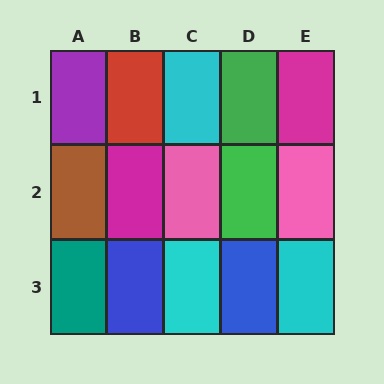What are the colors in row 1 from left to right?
Purple, red, cyan, green, magenta.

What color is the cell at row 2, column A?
Brown.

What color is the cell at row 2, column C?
Pink.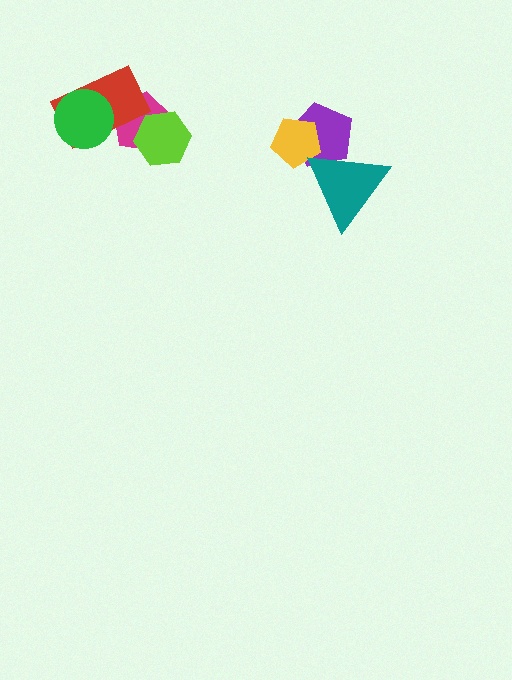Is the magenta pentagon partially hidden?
Yes, it is partially covered by another shape.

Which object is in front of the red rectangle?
The green circle is in front of the red rectangle.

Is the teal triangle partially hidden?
No, no other shape covers it.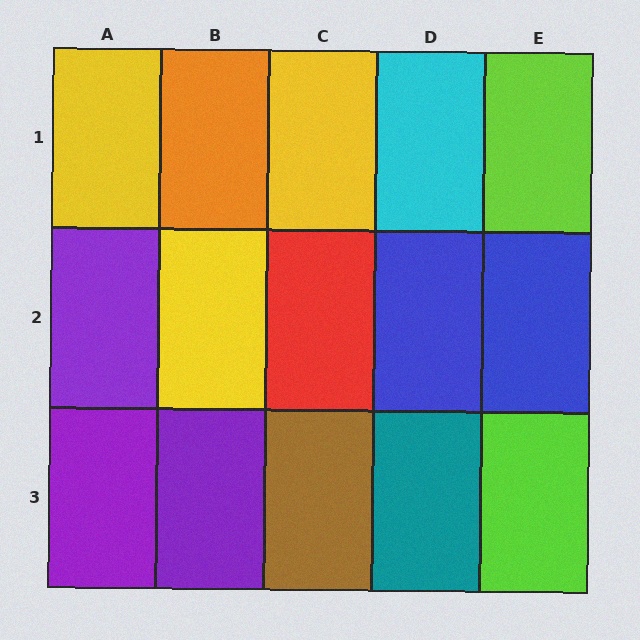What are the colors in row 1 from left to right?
Yellow, orange, yellow, cyan, lime.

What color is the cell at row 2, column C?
Red.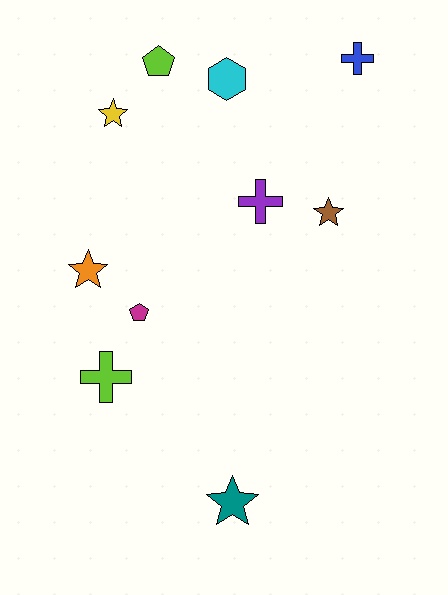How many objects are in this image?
There are 10 objects.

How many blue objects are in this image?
There is 1 blue object.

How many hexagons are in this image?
There is 1 hexagon.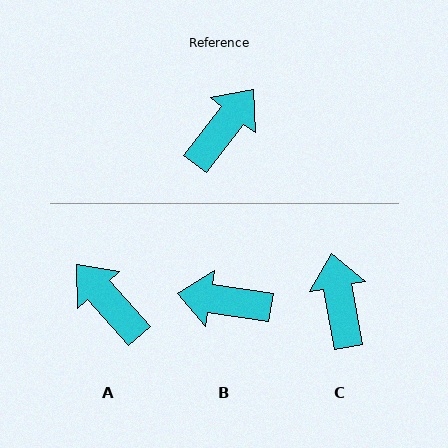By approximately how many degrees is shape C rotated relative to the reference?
Approximately 49 degrees counter-clockwise.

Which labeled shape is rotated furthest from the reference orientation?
B, about 119 degrees away.